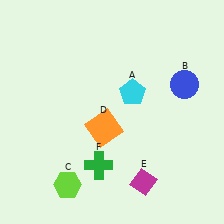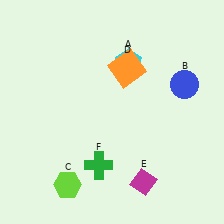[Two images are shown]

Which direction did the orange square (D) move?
The orange square (D) moved up.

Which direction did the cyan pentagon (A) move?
The cyan pentagon (A) moved up.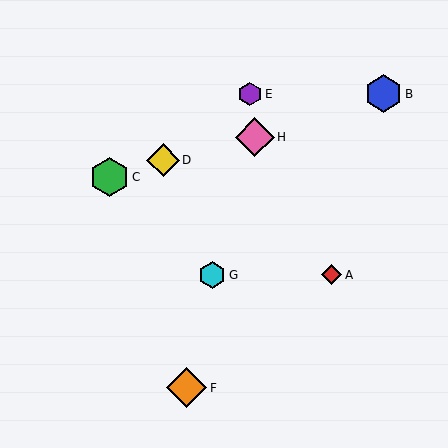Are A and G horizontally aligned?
Yes, both are at y≈275.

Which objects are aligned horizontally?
Objects A, G are aligned horizontally.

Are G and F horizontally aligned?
No, G is at y≈275 and F is at y≈388.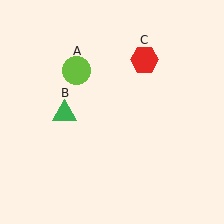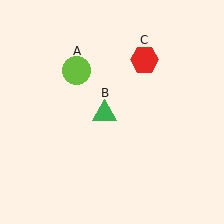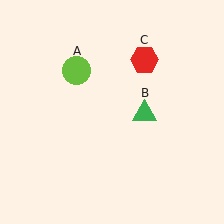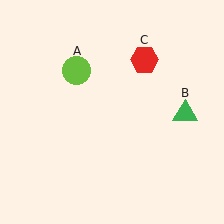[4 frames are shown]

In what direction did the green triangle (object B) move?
The green triangle (object B) moved right.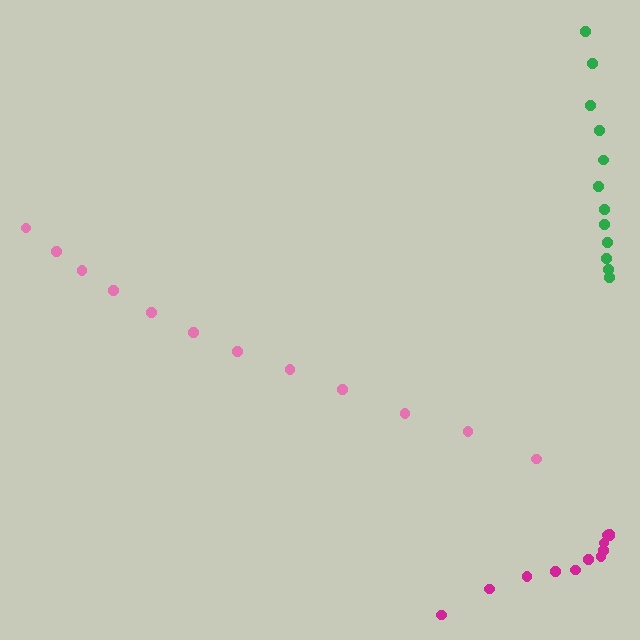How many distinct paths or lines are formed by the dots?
There are 3 distinct paths.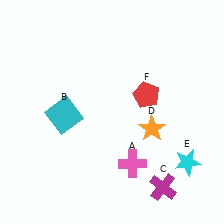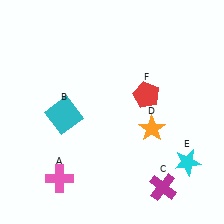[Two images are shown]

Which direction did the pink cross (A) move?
The pink cross (A) moved left.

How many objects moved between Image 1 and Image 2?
1 object moved between the two images.